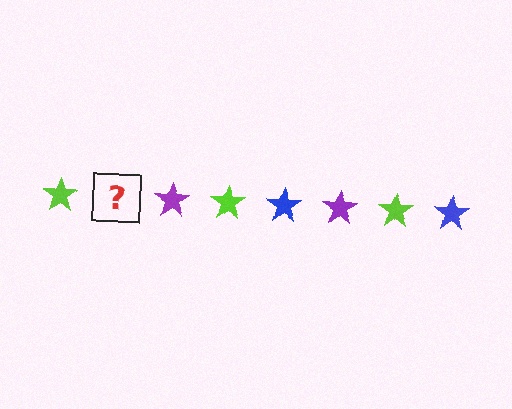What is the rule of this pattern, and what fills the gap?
The rule is that the pattern cycles through lime, blue, purple stars. The gap should be filled with a blue star.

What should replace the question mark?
The question mark should be replaced with a blue star.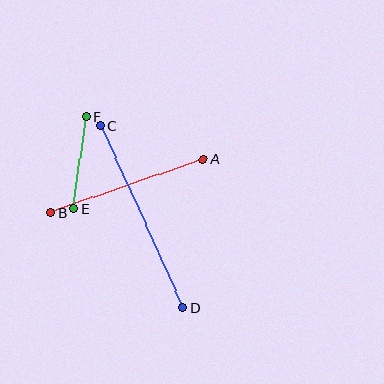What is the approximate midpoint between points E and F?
The midpoint is at approximately (80, 163) pixels.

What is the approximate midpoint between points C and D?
The midpoint is at approximately (142, 217) pixels.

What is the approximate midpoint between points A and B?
The midpoint is at approximately (127, 186) pixels.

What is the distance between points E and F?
The distance is approximately 94 pixels.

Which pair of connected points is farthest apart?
Points C and D are farthest apart.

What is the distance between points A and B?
The distance is approximately 161 pixels.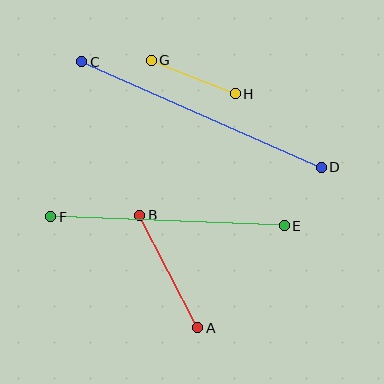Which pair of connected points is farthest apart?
Points C and D are farthest apart.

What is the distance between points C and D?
The distance is approximately 262 pixels.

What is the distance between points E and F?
The distance is approximately 234 pixels.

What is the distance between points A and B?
The distance is approximately 127 pixels.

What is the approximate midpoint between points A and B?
The midpoint is at approximately (169, 272) pixels.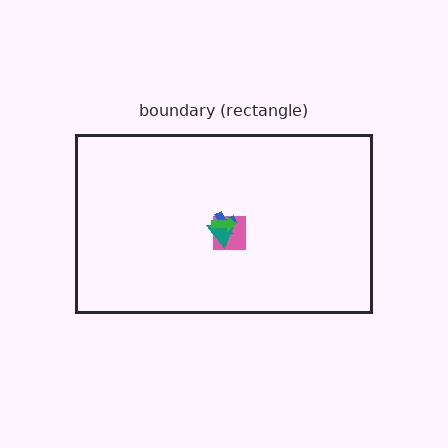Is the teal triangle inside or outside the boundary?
Inside.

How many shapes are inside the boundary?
4 inside, 0 outside.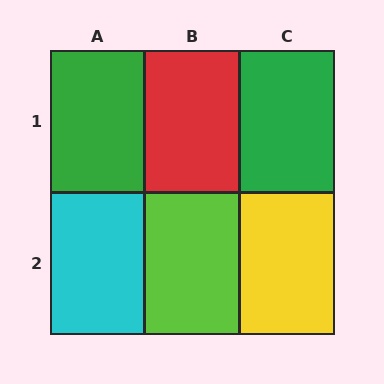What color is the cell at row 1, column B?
Red.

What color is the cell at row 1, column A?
Green.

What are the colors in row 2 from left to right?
Cyan, lime, yellow.